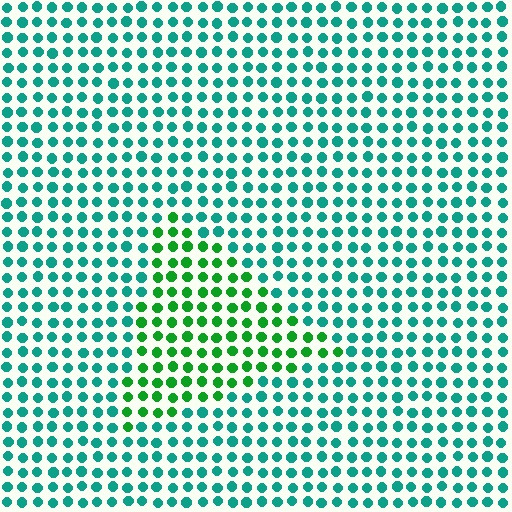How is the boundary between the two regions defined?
The boundary is defined purely by a slight shift in hue (about 42 degrees). Spacing, size, and orientation are identical on both sides.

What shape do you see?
I see a triangle.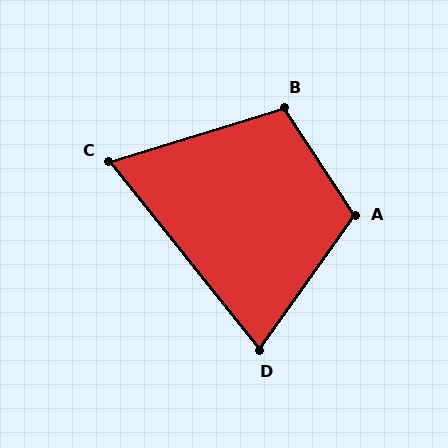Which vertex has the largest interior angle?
A, at approximately 112 degrees.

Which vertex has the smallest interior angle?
C, at approximately 68 degrees.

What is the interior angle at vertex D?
Approximately 74 degrees (acute).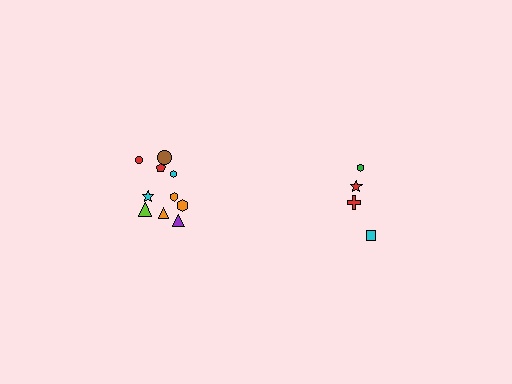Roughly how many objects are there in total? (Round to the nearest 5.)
Roughly 15 objects in total.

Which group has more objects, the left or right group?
The left group.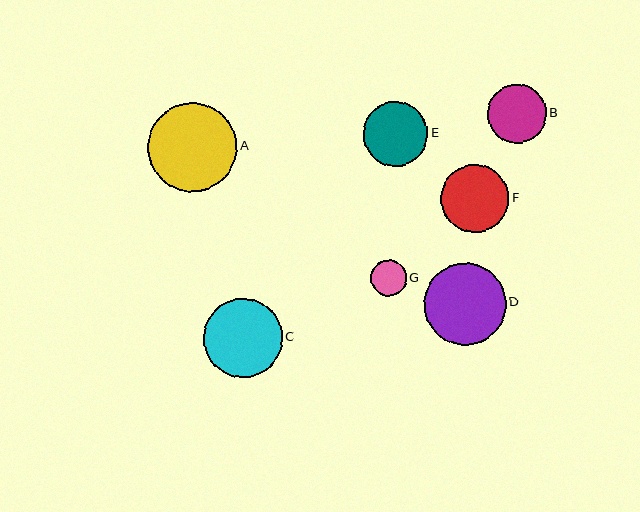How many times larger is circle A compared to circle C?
Circle A is approximately 1.1 times the size of circle C.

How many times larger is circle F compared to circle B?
Circle F is approximately 1.2 times the size of circle B.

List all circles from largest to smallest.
From largest to smallest: A, D, C, F, E, B, G.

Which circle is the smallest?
Circle G is the smallest with a size of approximately 36 pixels.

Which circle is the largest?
Circle A is the largest with a size of approximately 89 pixels.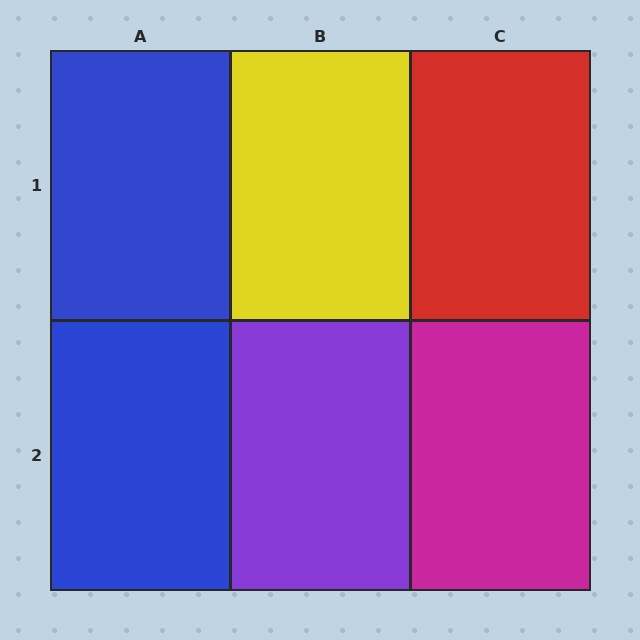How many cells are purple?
1 cell is purple.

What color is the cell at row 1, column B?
Yellow.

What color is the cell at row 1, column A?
Blue.